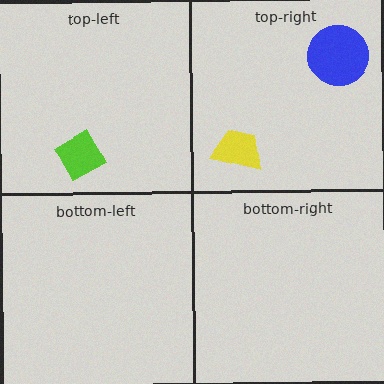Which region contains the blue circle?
The top-right region.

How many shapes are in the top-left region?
1.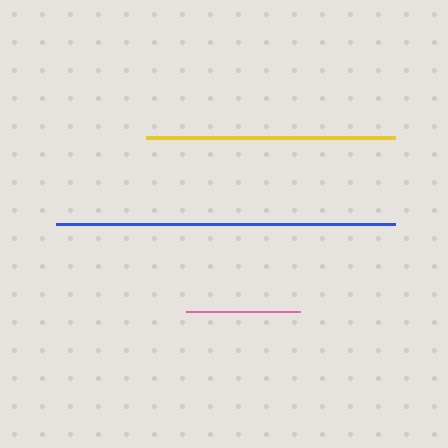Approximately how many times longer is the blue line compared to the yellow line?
The blue line is approximately 1.4 times the length of the yellow line.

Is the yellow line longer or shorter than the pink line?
The yellow line is longer than the pink line.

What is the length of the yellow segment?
The yellow segment is approximately 249 pixels long.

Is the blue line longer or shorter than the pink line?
The blue line is longer than the pink line.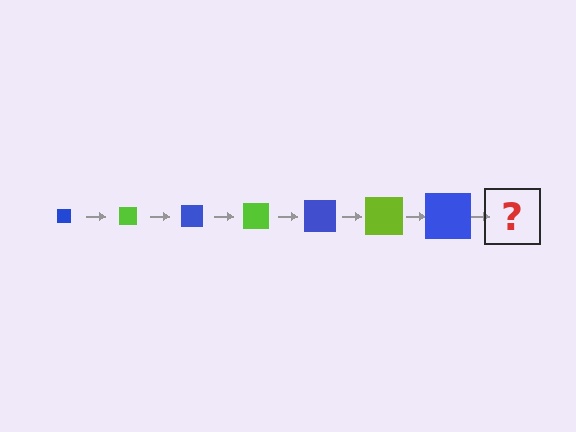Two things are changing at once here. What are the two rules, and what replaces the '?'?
The two rules are that the square grows larger each step and the color cycles through blue and lime. The '?' should be a lime square, larger than the previous one.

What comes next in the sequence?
The next element should be a lime square, larger than the previous one.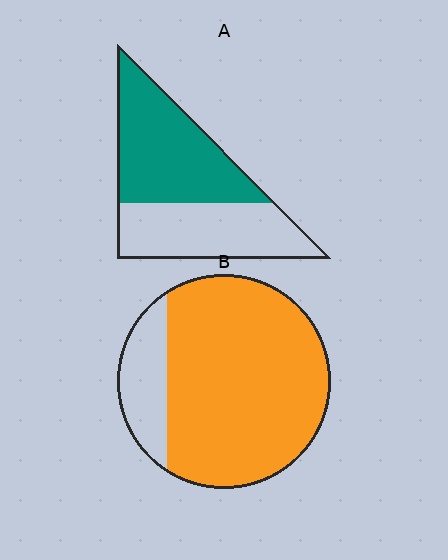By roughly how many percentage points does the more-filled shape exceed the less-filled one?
By roughly 25 percentage points (B over A).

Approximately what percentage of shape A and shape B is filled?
A is approximately 55% and B is approximately 80%.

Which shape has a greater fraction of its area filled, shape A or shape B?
Shape B.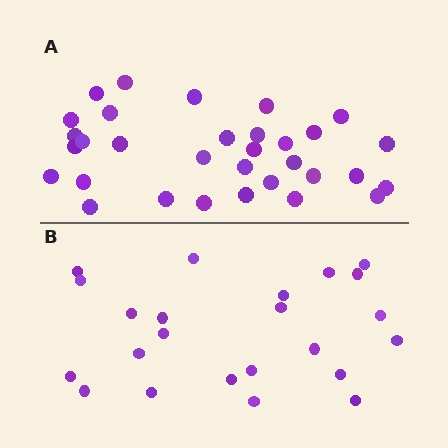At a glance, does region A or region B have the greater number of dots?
Region A (the top region) has more dots.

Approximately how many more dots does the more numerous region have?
Region A has roughly 8 or so more dots than region B.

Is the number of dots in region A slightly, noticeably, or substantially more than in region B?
Region A has noticeably more, but not dramatically so. The ratio is roughly 1.4 to 1.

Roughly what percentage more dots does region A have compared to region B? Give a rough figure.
About 40% more.